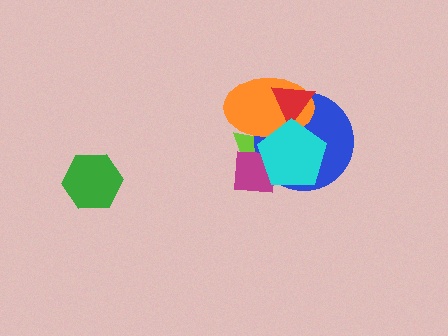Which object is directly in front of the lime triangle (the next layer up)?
The blue circle is directly in front of the lime triangle.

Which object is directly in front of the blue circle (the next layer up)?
The magenta square is directly in front of the blue circle.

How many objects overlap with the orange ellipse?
4 objects overlap with the orange ellipse.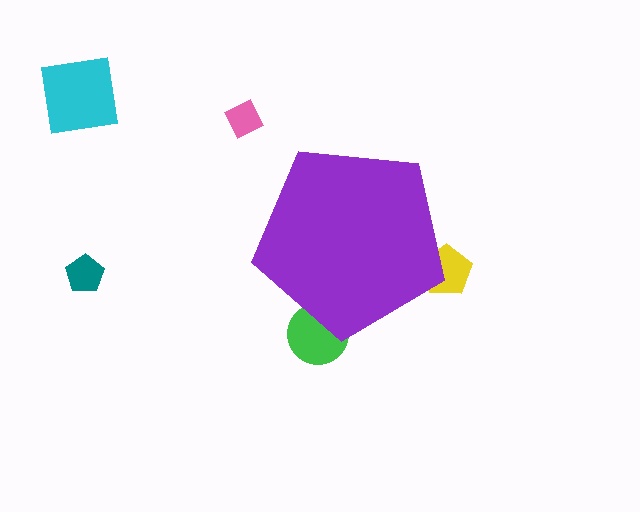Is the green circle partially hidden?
Yes, the green circle is partially hidden behind the purple pentagon.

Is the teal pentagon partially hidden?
No, the teal pentagon is fully visible.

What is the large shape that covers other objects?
A purple pentagon.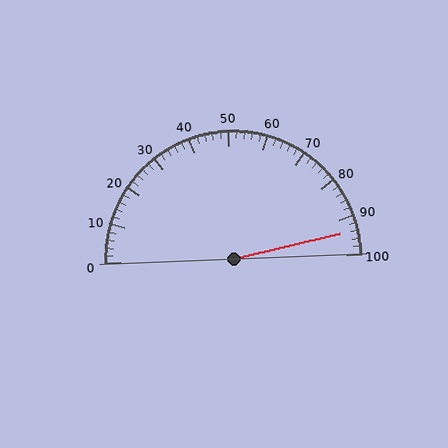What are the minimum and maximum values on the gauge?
The gauge ranges from 0 to 100.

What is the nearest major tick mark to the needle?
The nearest major tick mark is 90.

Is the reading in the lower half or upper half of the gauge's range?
The reading is in the upper half of the range (0 to 100).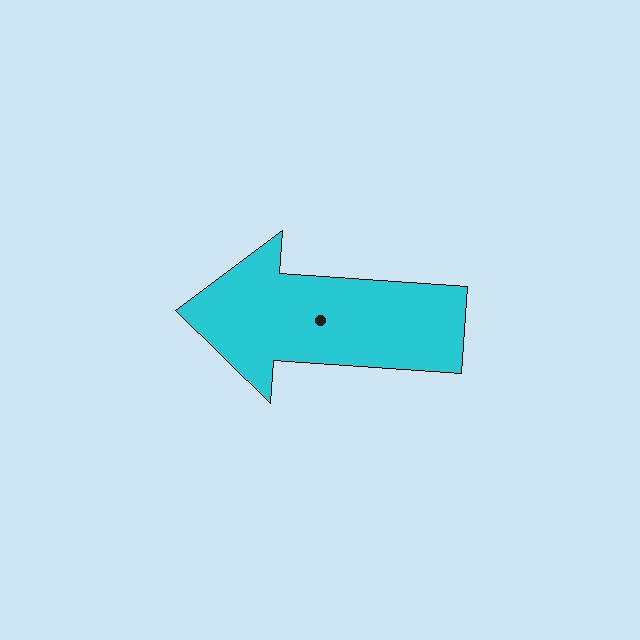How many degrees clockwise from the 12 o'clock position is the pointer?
Approximately 274 degrees.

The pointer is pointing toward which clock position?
Roughly 9 o'clock.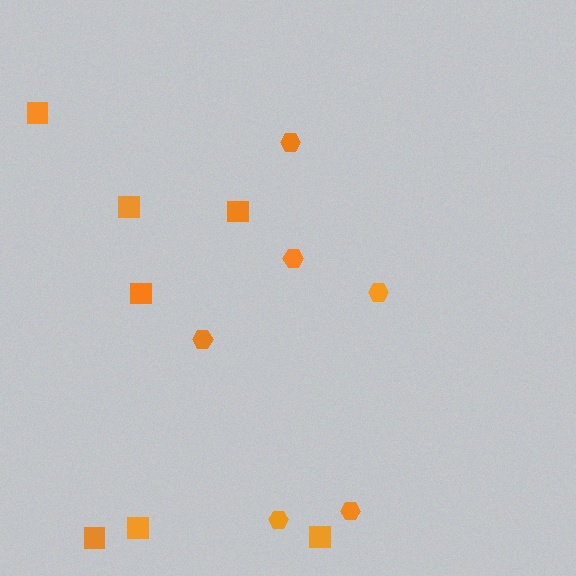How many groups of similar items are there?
There are 2 groups: one group of hexagons (6) and one group of squares (7).